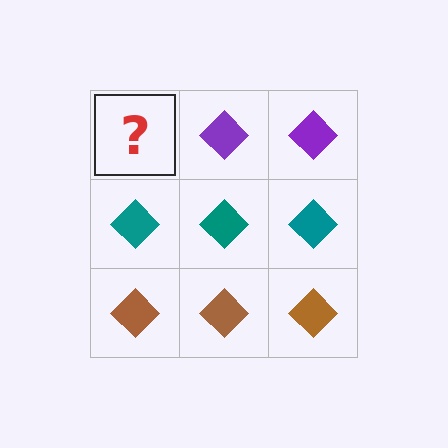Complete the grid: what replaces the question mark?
The question mark should be replaced with a purple diamond.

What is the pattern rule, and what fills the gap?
The rule is that each row has a consistent color. The gap should be filled with a purple diamond.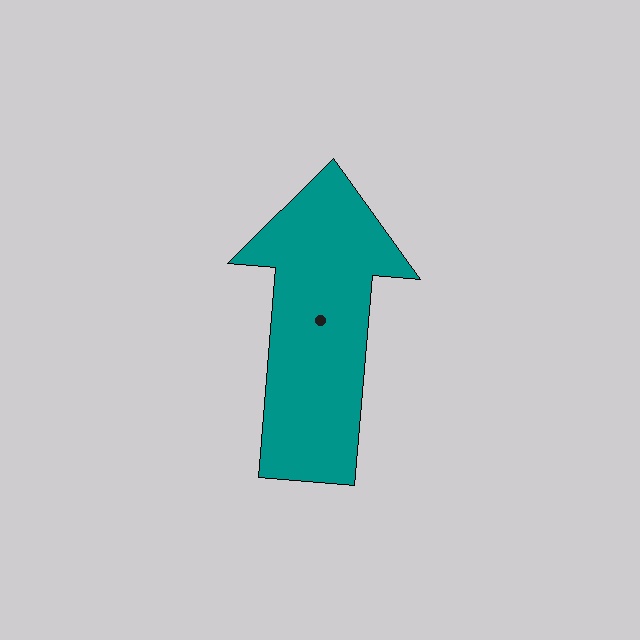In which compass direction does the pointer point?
North.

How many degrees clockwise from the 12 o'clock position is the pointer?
Approximately 5 degrees.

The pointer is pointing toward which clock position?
Roughly 12 o'clock.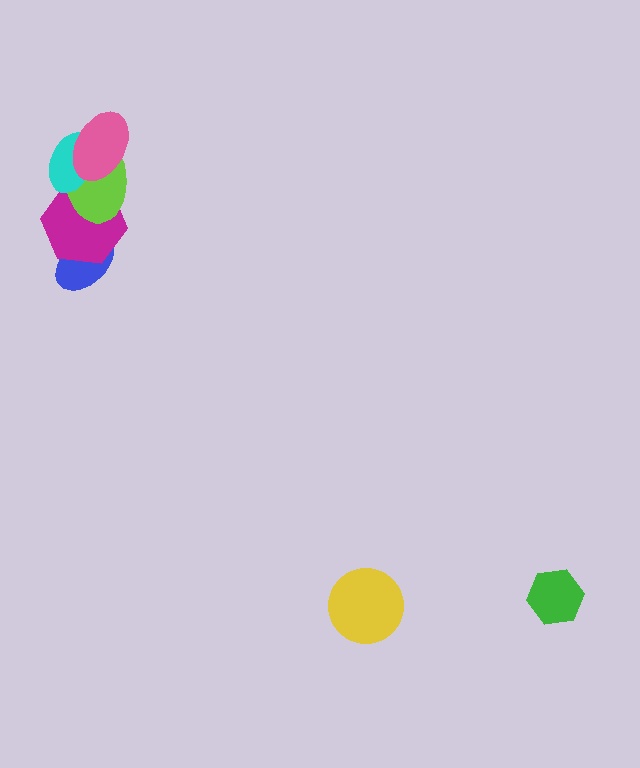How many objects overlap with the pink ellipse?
2 objects overlap with the pink ellipse.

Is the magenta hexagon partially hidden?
Yes, it is partially covered by another shape.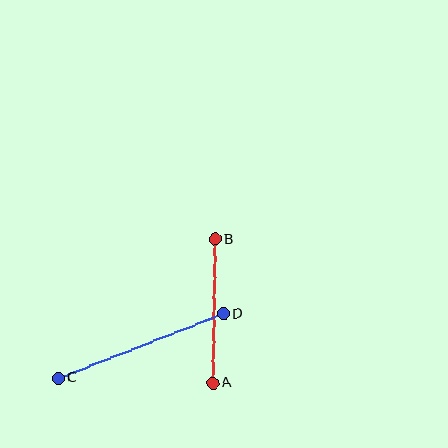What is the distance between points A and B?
The distance is approximately 144 pixels.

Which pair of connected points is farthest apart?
Points C and D are farthest apart.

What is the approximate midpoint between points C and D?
The midpoint is at approximately (141, 346) pixels.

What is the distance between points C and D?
The distance is approximately 177 pixels.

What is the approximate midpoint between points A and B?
The midpoint is at approximately (214, 311) pixels.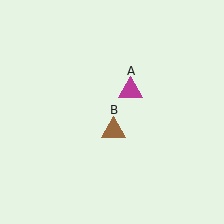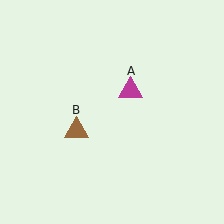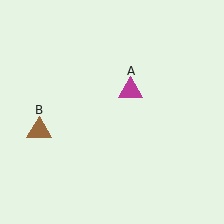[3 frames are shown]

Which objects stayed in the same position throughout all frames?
Magenta triangle (object A) remained stationary.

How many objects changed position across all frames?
1 object changed position: brown triangle (object B).